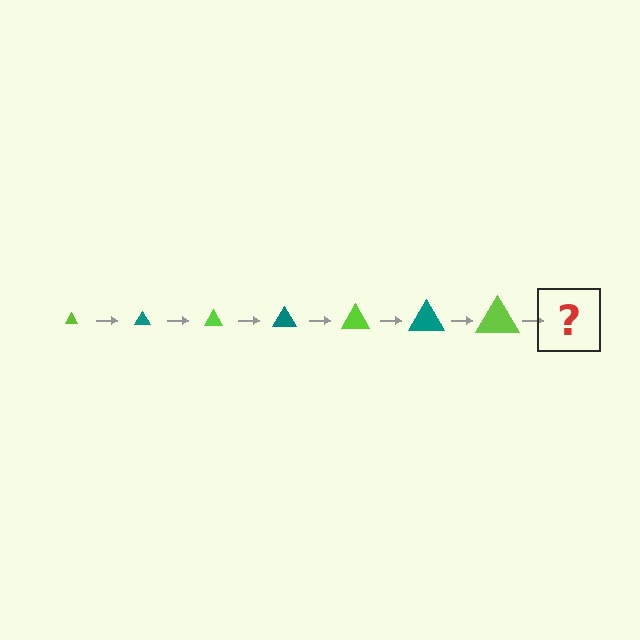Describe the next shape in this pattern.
It should be a teal triangle, larger than the previous one.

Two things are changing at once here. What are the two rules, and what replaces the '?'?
The two rules are that the triangle grows larger each step and the color cycles through lime and teal. The '?' should be a teal triangle, larger than the previous one.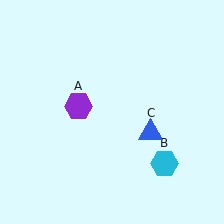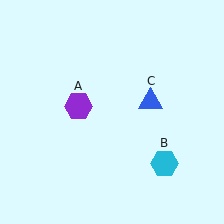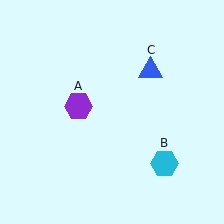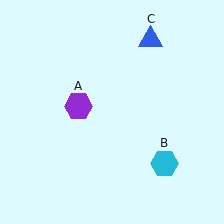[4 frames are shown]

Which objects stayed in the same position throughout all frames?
Purple hexagon (object A) and cyan hexagon (object B) remained stationary.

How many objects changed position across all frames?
1 object changed position: blue triangle (object C).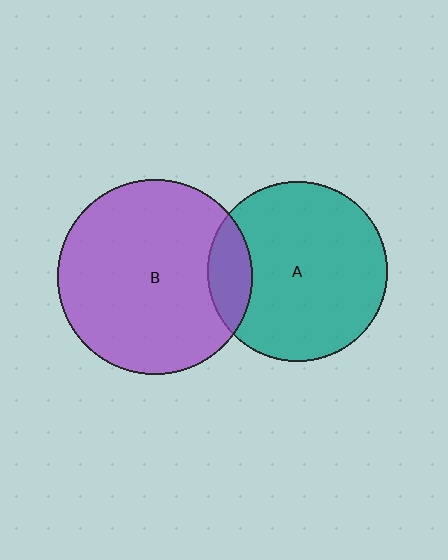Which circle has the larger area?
Circle B (purple).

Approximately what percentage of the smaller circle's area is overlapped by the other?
Approximately 15%.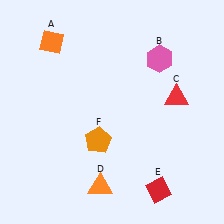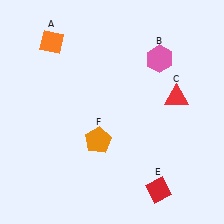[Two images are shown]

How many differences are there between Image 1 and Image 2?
There is 1 difference between the two images.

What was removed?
The orange triangle (D) was removed in Image 2.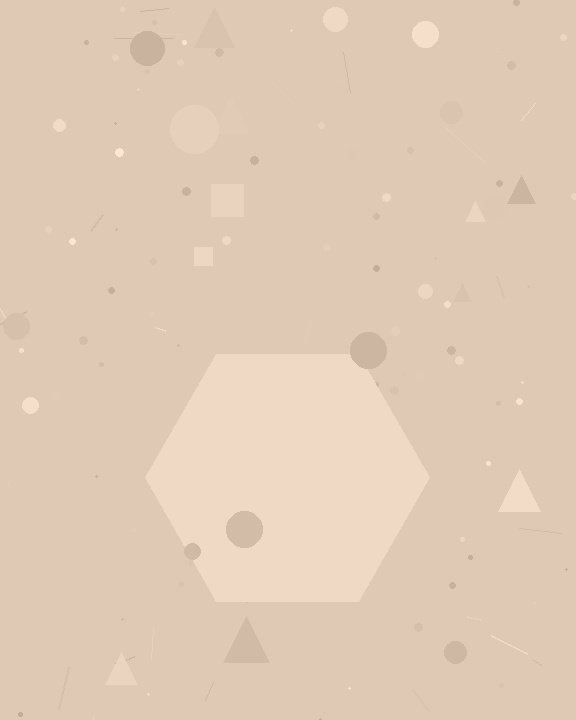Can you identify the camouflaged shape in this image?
The camouflaged shape is a hexagon.